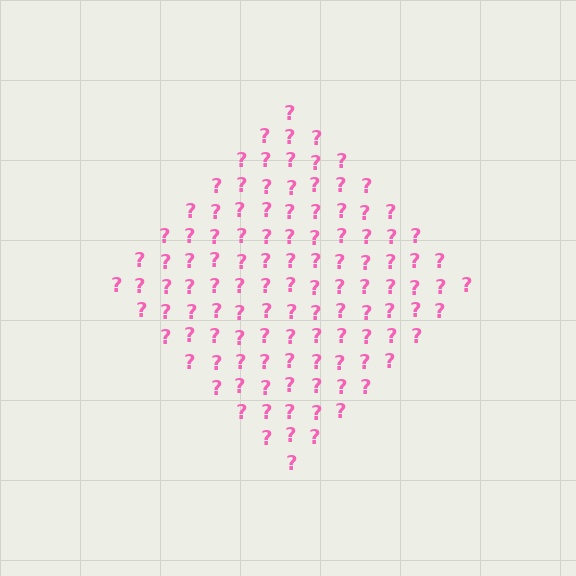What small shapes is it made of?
It is made of small question marks.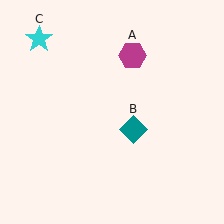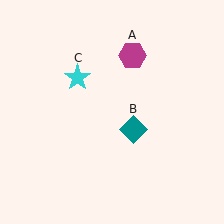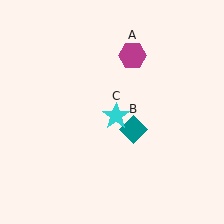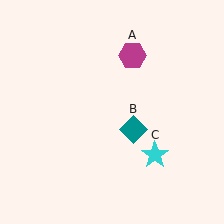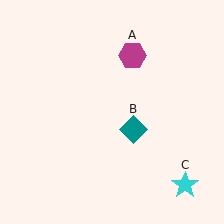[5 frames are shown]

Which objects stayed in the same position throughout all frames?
Magenta hexagon (object A) and teal diamond (object B) remained stationary.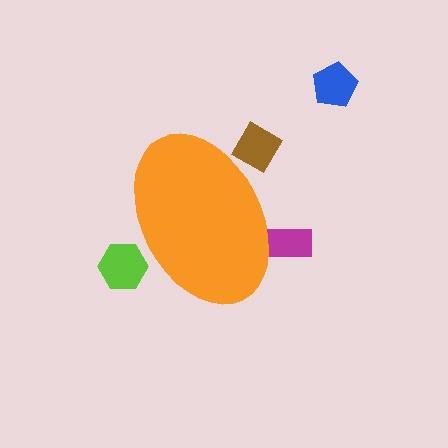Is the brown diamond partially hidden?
Yes, the brown diamond is partially hidden behind the orange ellipse.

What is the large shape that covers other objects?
An orange ellipse.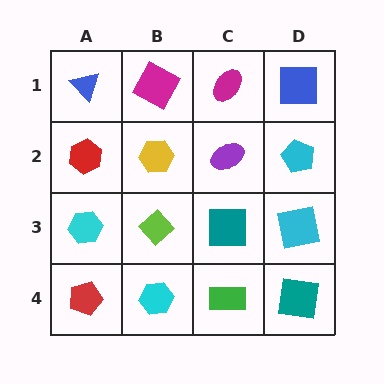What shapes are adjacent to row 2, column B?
A magenta square (row 1, column B), a lime diamond (row 3, column B), a red hexagon (row 2, column A), a purple ellipse (row 2, column C).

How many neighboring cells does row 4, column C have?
3.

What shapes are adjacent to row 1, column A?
A red hexagon (row 2, column A), a magenta square (row 1, column B).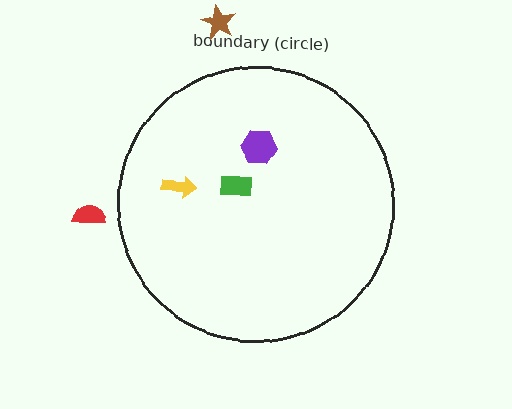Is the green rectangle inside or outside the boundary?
Inside.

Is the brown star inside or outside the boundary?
Outside.